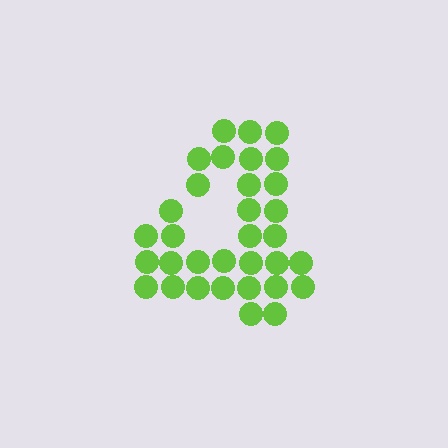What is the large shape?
The large shape is the digit 4.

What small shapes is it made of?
It is made of small circles.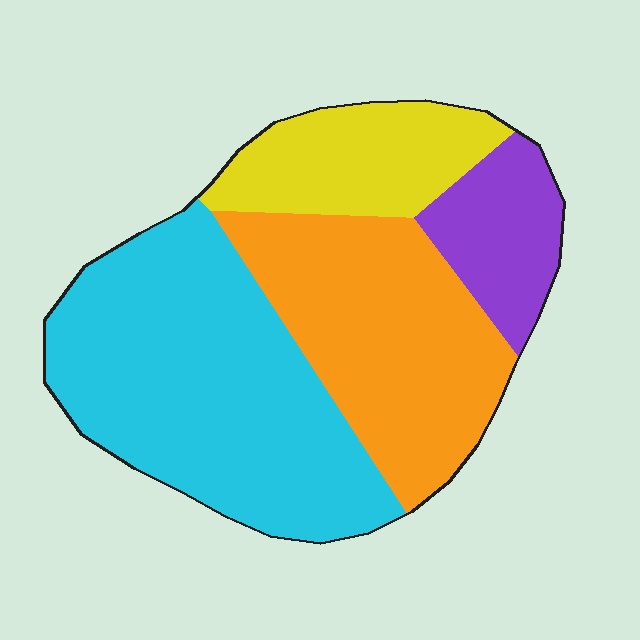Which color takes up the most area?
Cyan, at roughly 45%.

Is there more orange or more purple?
Orange.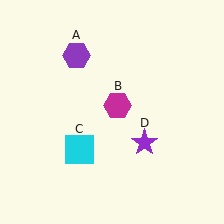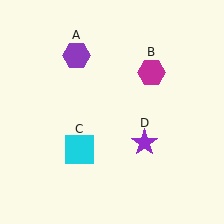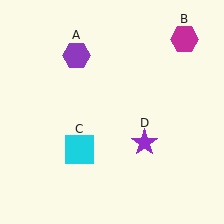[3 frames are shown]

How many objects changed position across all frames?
1 object changed position: magenta hexagon (object B).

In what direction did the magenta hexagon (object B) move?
The magenta hexagon (object B) moved up and to the right.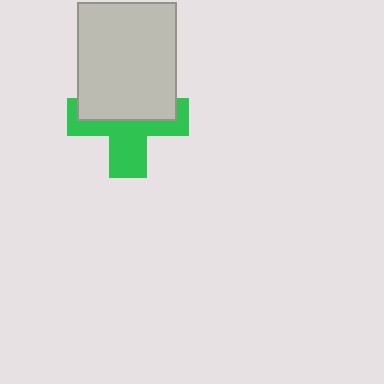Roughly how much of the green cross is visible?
About half of it is visible (roughly 49%).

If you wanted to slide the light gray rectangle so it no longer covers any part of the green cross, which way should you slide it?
Slide it up — that is the most direct way to separate the two shapes.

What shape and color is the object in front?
The object in front is a light gray rectangle.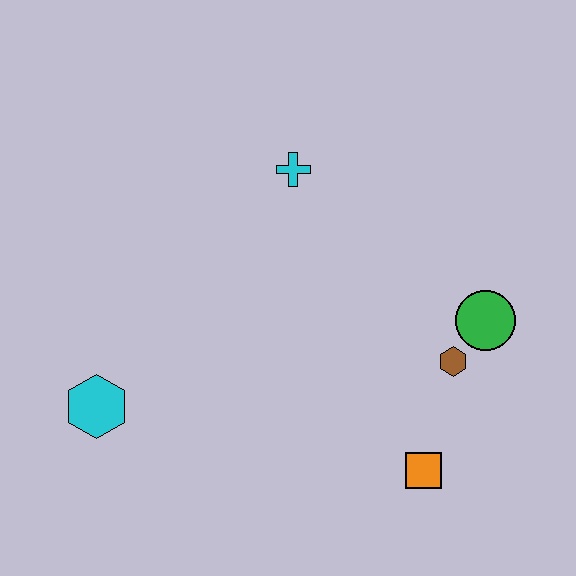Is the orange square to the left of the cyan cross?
No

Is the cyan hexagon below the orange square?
No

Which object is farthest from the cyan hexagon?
The green circle is farthest from the cyan hexagon.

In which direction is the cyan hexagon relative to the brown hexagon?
The cyan hexagon is to the left of the brown hexagon.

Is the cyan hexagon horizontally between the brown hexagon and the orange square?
No